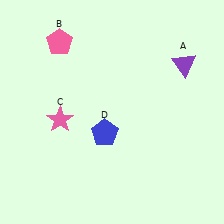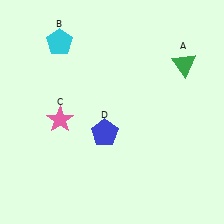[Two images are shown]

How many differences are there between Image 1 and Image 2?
There are 2 differences between the two images.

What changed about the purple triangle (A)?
In Image 1, A is purple. In Image 2, it changed to green.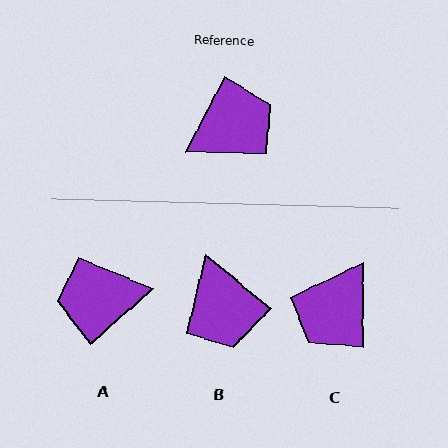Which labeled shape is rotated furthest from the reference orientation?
A, about 158 degrees away.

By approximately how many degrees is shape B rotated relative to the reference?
Approximately 103 degrees clockwise.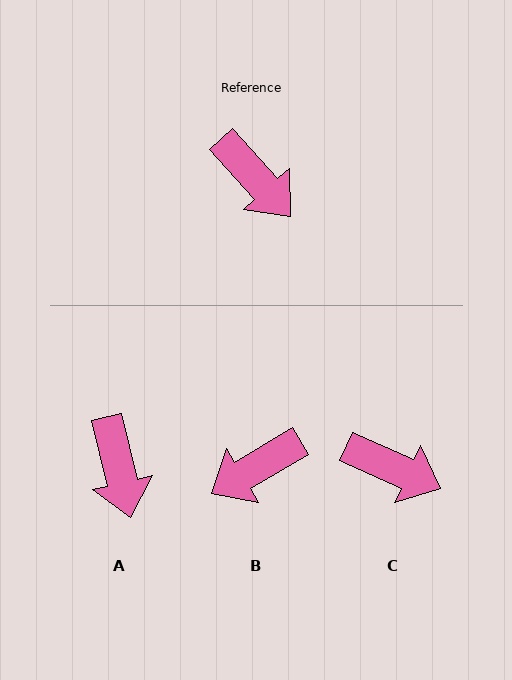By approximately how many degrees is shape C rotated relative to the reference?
Approximately 24 degrees counter-clockwise.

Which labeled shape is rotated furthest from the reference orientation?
B, about 101 degrees away.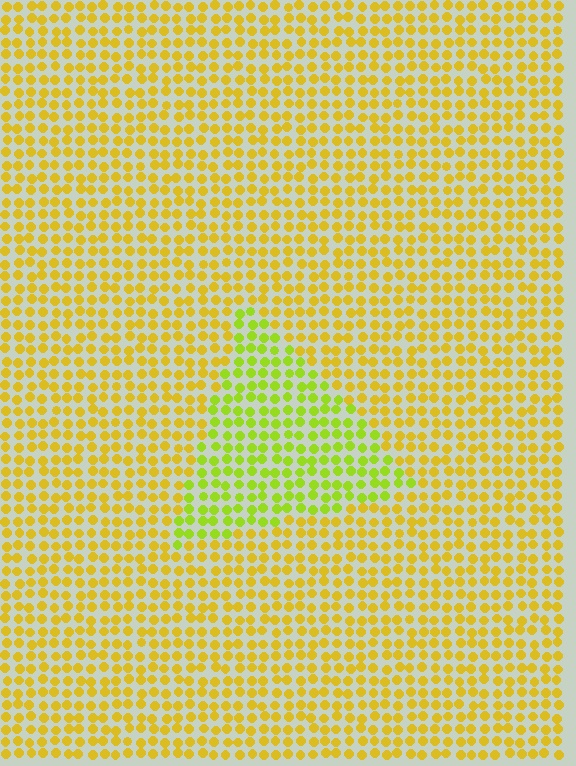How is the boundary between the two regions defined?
The boundary is defined purely by a slight shift in hue (about 33 degrees). Spacing, size, and orientation are identical on both sides.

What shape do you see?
I see a triangle.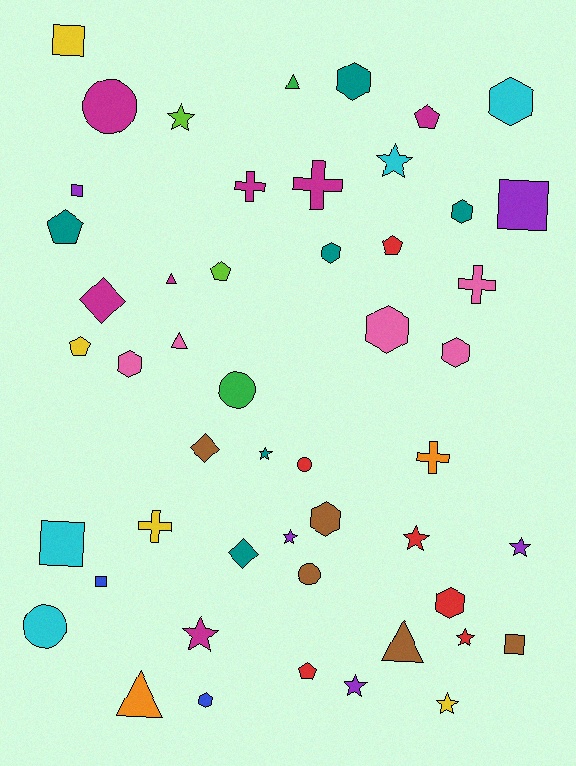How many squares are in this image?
There are 6 squares.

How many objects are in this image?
There are 50 objects.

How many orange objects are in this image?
There are 2 orange objects.